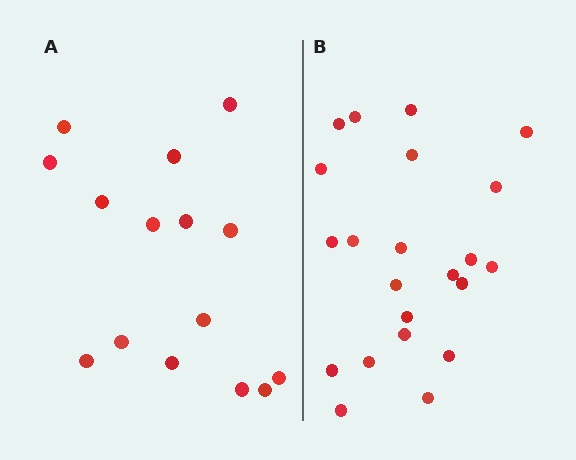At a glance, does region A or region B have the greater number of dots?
Region B (the right region) has more dots.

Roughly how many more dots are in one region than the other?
Region B has roughly 8 or so more dots than region A.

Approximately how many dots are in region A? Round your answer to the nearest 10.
About 20 dots. (The exact count is 15, which rounds to 20.)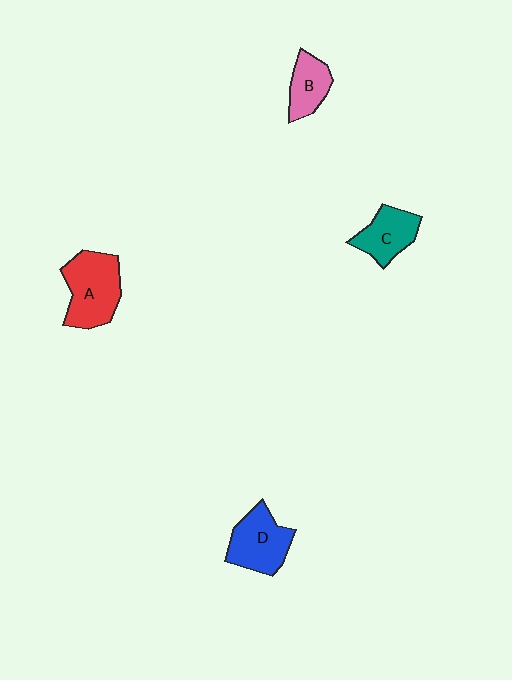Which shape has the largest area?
Shape A (red).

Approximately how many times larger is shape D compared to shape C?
Approximately 1.2 times.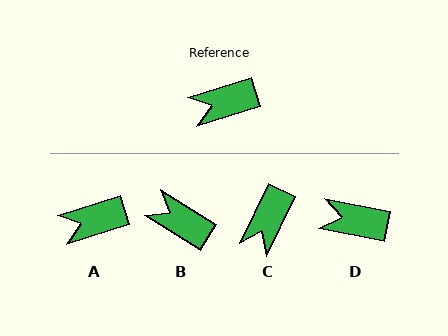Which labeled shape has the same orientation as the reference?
A.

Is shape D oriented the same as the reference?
No, it is off by about 29 degrees.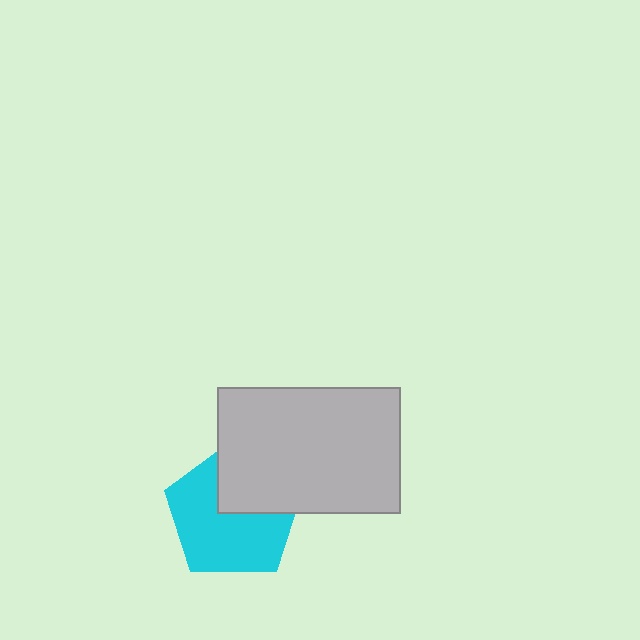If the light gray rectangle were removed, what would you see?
You would see the complete cyan pentagon.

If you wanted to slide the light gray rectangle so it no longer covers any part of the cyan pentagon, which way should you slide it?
Slide it toward the upper-right — that is the most direct way to separate the two shapes.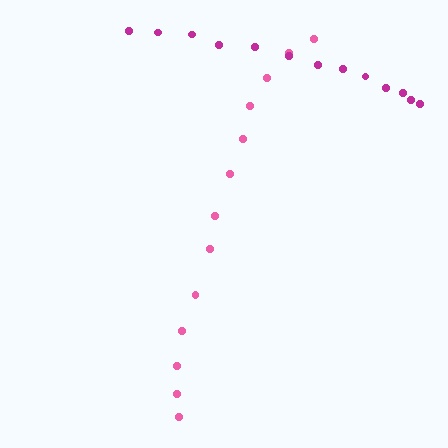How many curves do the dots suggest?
There are 2 distinct paths.